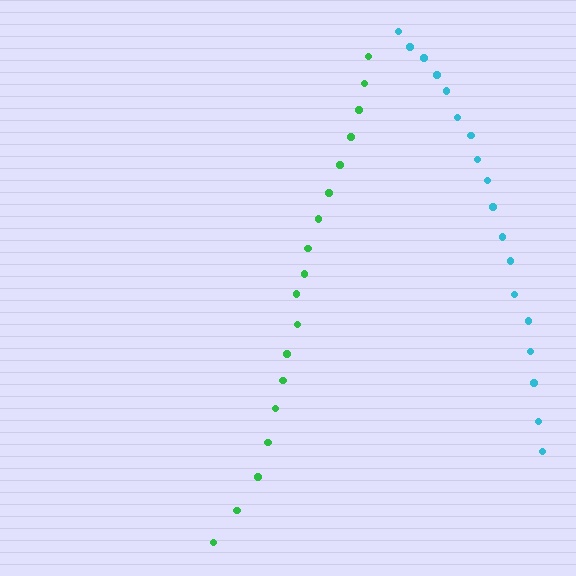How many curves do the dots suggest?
There are 2 distinct paths.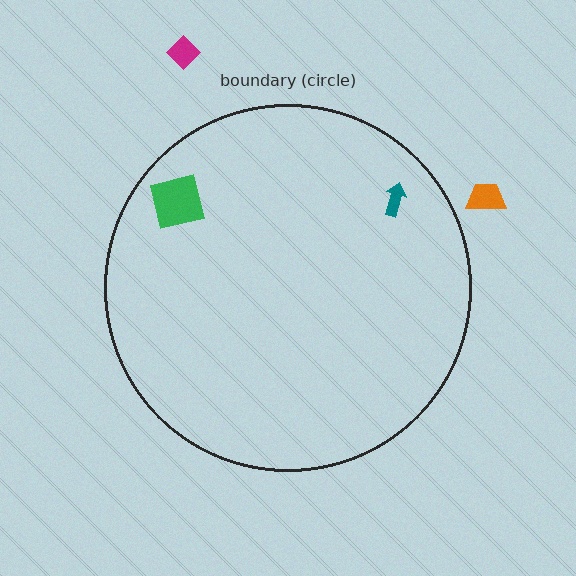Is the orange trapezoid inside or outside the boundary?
Outside.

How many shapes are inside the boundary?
2 inside, 2 outside.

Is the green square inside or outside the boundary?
Inside.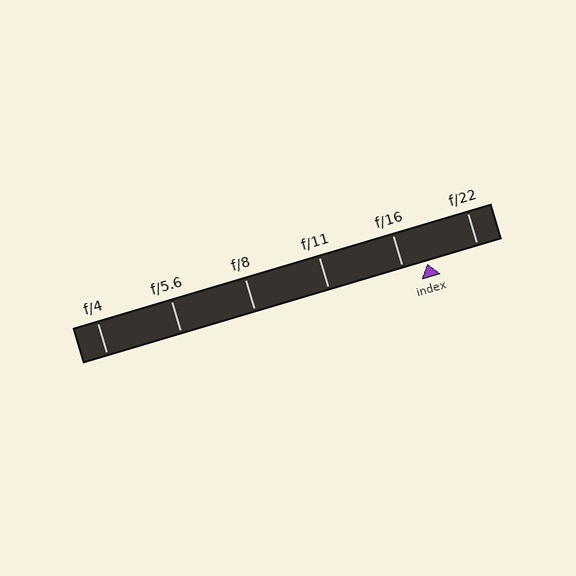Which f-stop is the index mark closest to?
The index mark is closest to f/16.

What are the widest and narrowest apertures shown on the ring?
The widest aperture shown is f/4 and the narrowest is f/22.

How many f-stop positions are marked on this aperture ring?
There are 6 f-stop positions marked.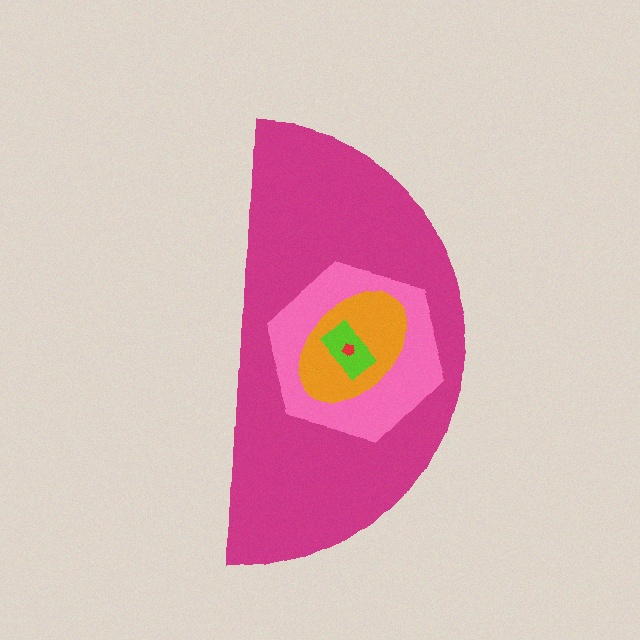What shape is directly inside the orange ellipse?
The lime rectangle.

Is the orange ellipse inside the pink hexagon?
Yes.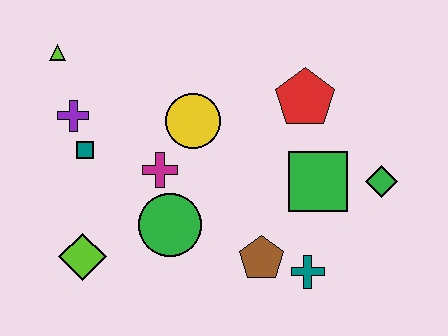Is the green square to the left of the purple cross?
No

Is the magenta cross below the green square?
No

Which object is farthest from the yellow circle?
The green diamond is farthest from the yellow circle.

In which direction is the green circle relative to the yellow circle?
The green circle is below the yellow circle.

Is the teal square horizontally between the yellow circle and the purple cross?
Yes